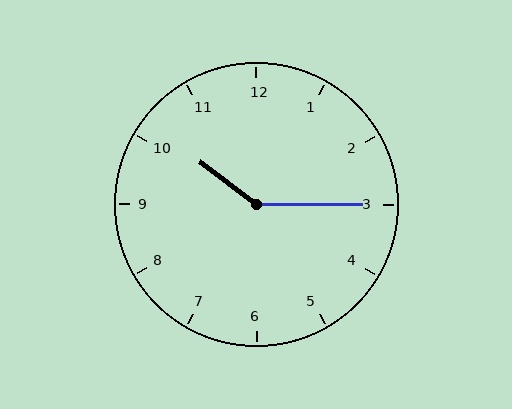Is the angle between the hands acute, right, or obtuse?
It is obtuse.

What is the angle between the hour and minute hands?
Approximately 142 degrees.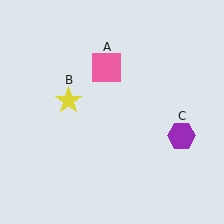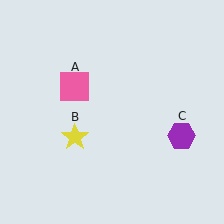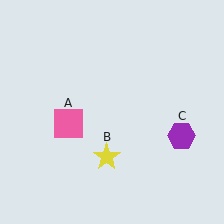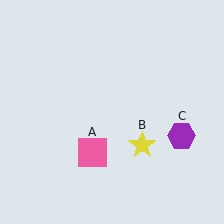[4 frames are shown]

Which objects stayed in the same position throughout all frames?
Purple hexagon (object C) remained stationary.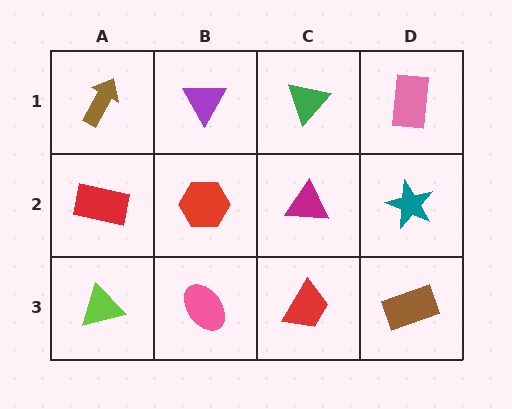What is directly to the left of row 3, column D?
A red trapezoid.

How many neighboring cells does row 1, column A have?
2.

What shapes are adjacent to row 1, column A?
A red rectangle (row 2, column A), a purple triangle (row 1, column B).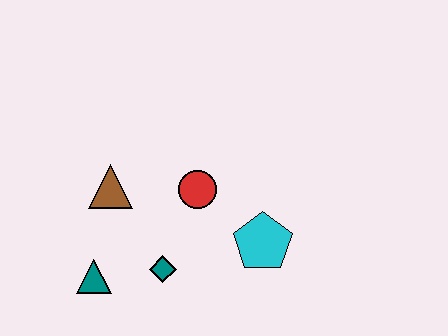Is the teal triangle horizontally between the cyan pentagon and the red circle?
No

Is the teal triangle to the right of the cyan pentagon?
No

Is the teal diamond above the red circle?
No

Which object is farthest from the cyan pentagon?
The teal triangle is farthest from the cyan pentagon.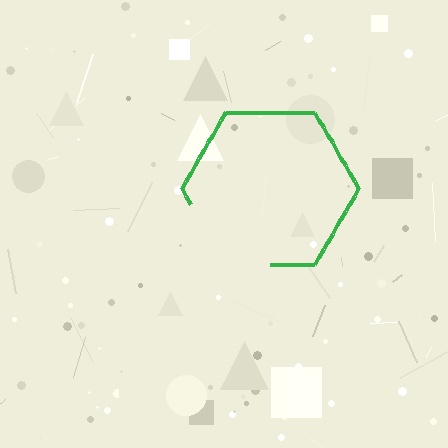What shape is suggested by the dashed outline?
The dashed outline suggests a hexagon.